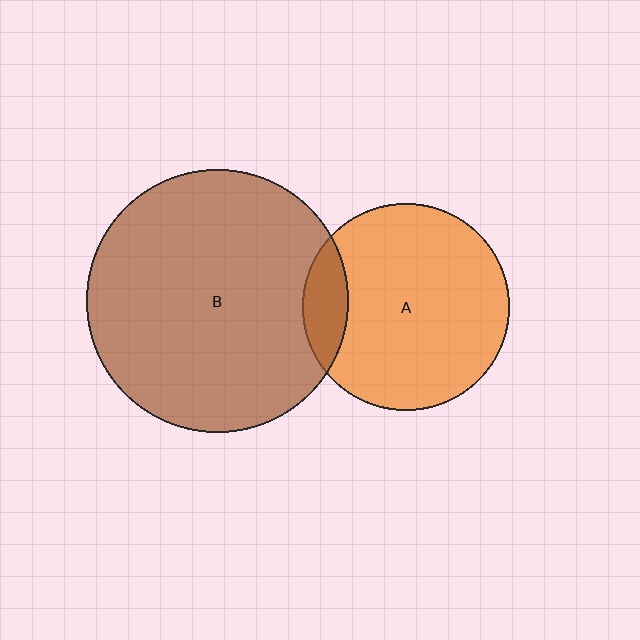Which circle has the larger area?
Circle B (brown).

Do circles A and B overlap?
Yes.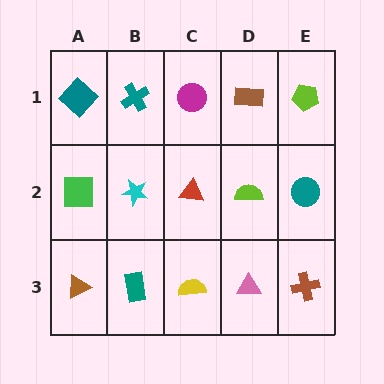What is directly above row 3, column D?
A lime semicircle.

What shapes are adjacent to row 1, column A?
A green square (row 2, column A), a teal cross (row 1, column B).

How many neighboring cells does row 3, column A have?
2.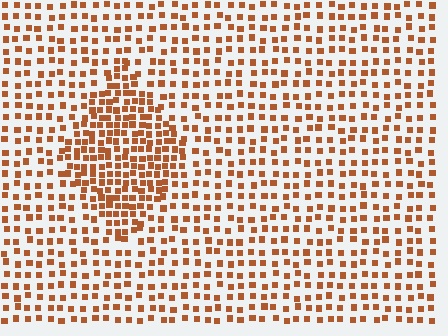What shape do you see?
I see a diamond.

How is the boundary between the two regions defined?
The boundary is defined by a change in element density (approximately 1.9x ratio). All elements are the same color, size, and shape.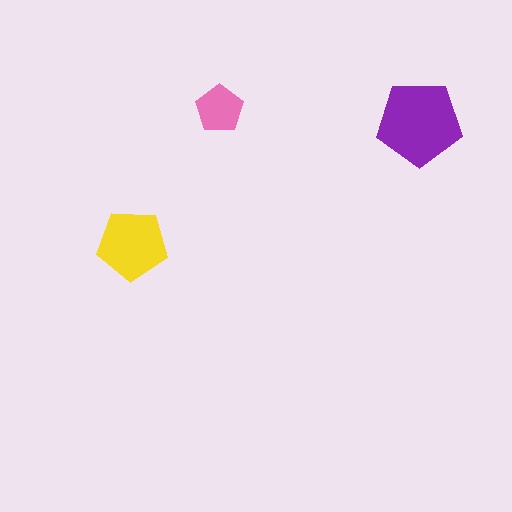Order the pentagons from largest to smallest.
the purple one, the yellow one, the pink one.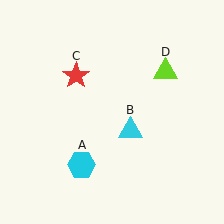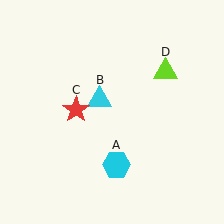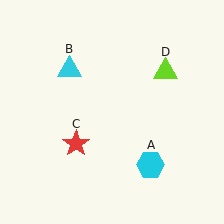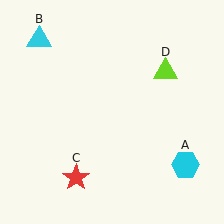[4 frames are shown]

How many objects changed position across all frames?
3 objects changed position: cyan hexagon (object A), cyan triangle (object B), red star (object C).